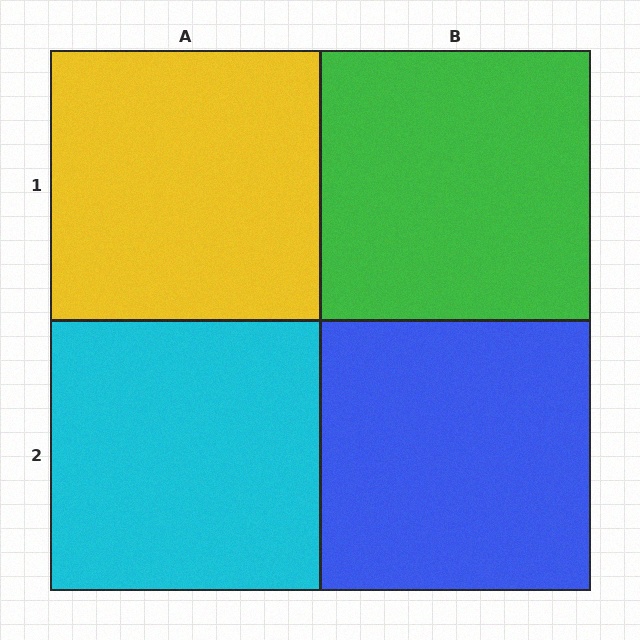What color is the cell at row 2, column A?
Cyan.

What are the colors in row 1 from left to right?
Yellow, green.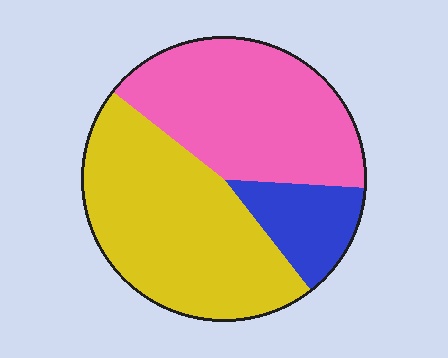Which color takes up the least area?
Blue, at roughly 15%.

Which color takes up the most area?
Yellow, at roughly 45%.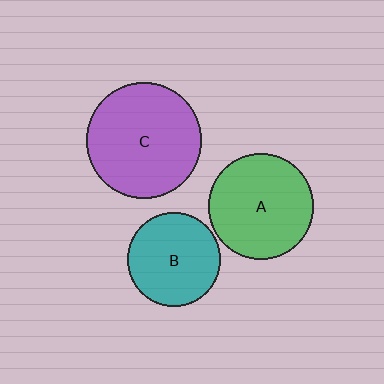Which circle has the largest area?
Circle C (purple).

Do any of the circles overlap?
No, none of the circles overlap.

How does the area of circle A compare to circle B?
Approximately 1.3 times.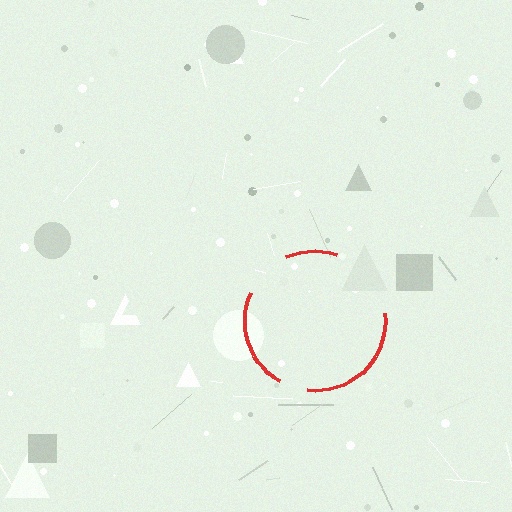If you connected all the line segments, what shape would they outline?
They would outline a circle.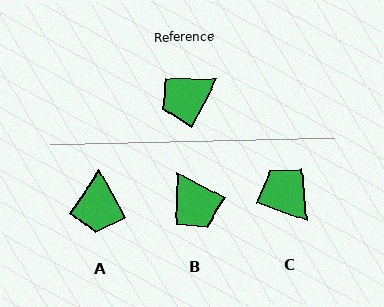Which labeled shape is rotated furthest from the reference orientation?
B, about 90 degrees away.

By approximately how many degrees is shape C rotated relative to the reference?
Approximately 82 degrees clockwise.